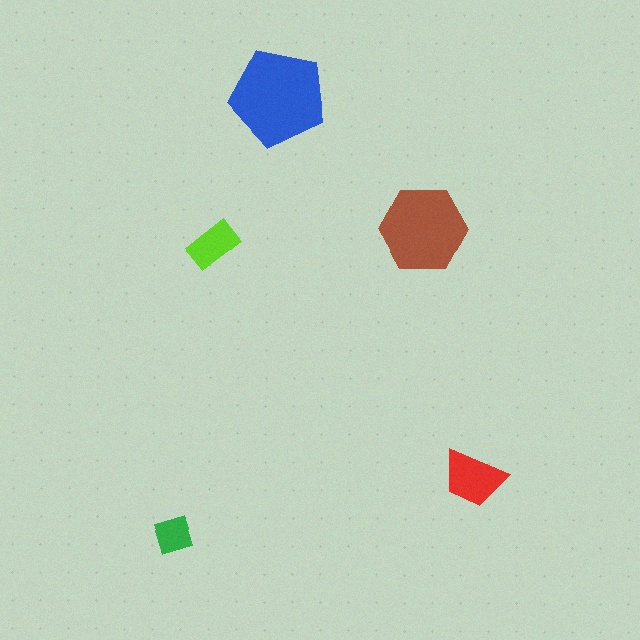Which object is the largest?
The blue pentagon.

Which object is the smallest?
The green diamond.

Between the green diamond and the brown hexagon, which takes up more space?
The brown hexagon.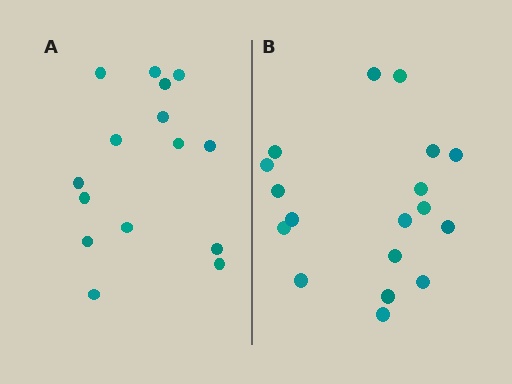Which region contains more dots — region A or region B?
Region B (the right region) has more dots.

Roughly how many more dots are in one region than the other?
Region B has just a few more — roughly 2 or 3 more dots than region A.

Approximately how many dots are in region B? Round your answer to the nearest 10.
About 20 dots. (The exact count is 18, which rounds to 20.)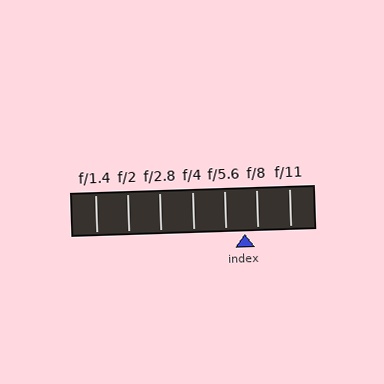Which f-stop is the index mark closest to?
The index mark is closest to f/8.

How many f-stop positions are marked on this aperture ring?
There are 7 f-stop positions marked.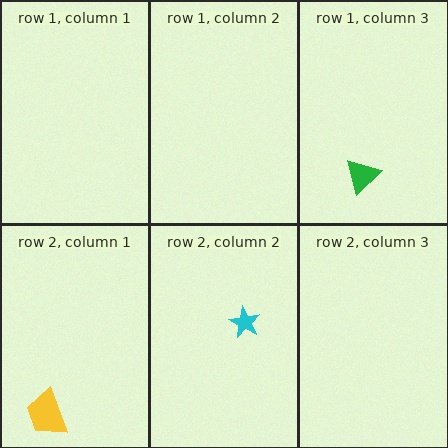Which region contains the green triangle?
The row 1, column 3 region.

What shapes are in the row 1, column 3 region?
The green triangle.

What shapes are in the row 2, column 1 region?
The yellow trapezoid.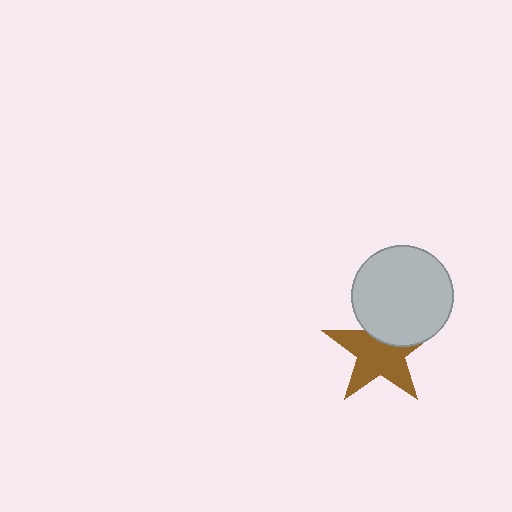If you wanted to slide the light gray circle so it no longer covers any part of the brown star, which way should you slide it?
Slide it up — that is the most direct way to separate the two shapes.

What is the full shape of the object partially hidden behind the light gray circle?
The partially hidden object is a brown star.